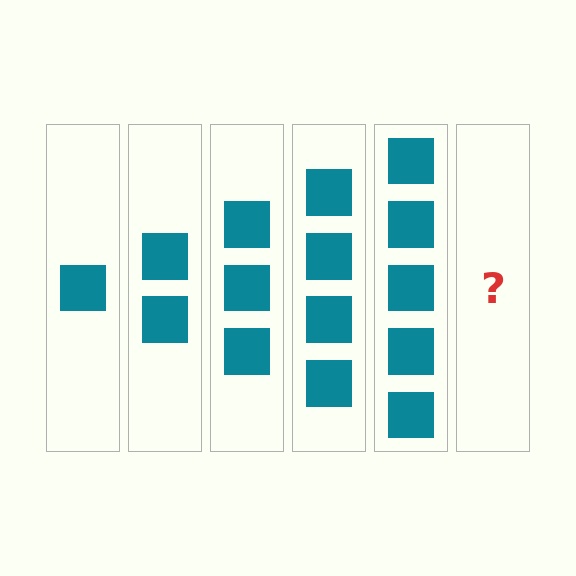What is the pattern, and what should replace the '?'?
The pattern is that each step adds one more square. The '?' should be 6 squares.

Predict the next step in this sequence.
The next step is 6 squares.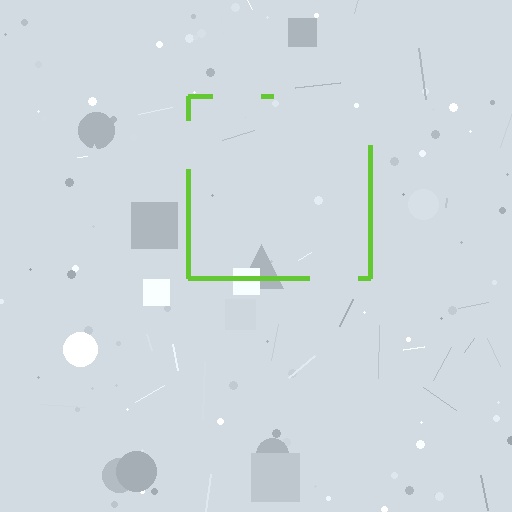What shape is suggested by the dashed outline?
The dashed outline suggests a square.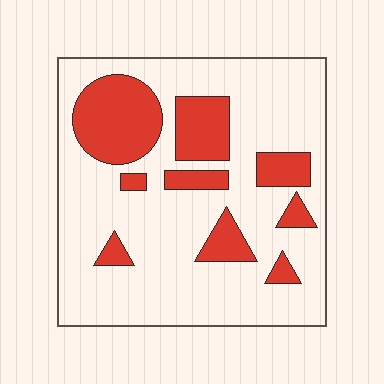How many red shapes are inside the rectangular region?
9.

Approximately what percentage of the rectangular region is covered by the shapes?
Approximately 25%.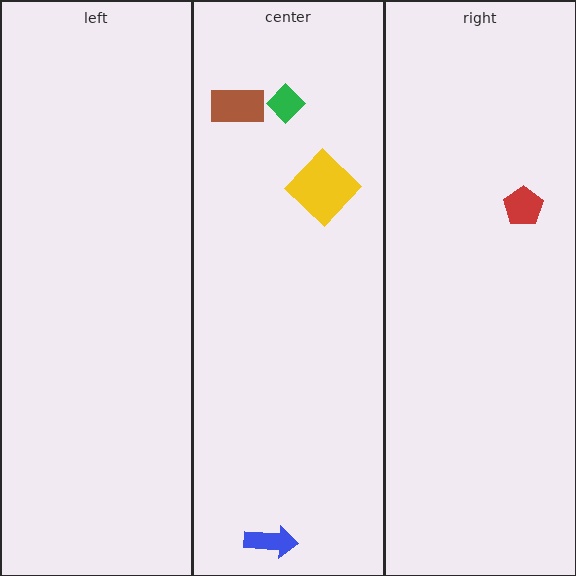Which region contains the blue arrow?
The center region.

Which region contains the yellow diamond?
The center region.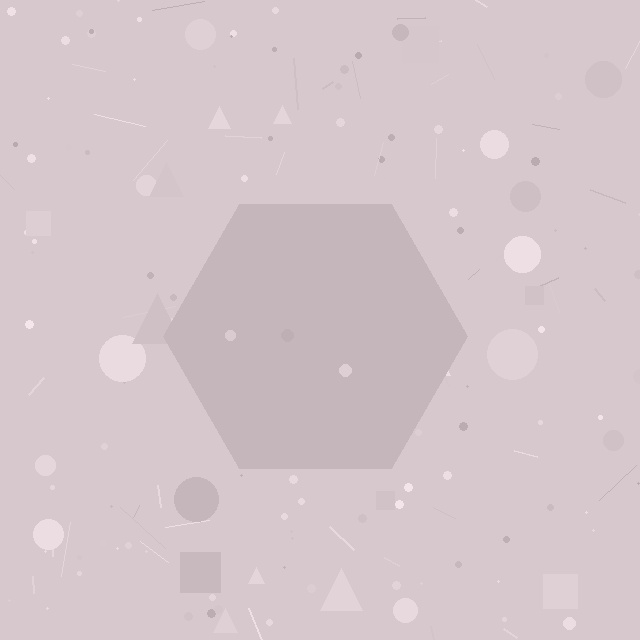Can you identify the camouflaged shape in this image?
The camouflaged shape is a hexagon.